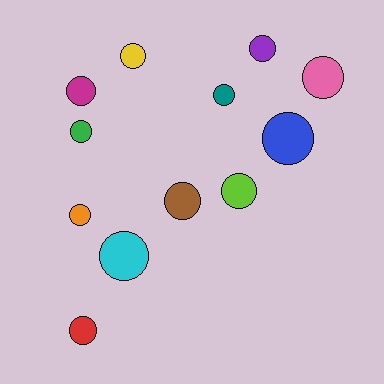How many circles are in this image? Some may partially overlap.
There are 12 circles.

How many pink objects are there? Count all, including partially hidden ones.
There is 1 pink object.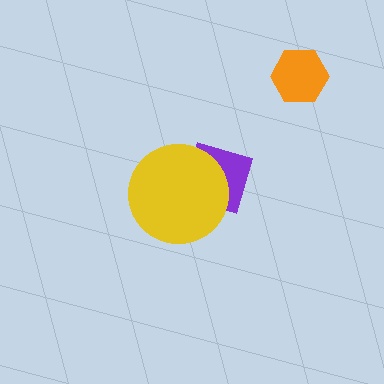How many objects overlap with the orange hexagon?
0 objects overlap with the orange hexagon.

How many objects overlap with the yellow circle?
1 object overlaps with the yellow circle.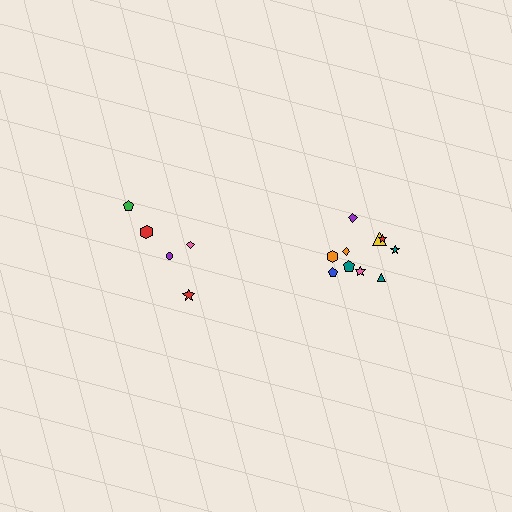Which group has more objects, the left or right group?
The right group.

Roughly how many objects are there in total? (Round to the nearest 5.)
Roughly 15 objects in total.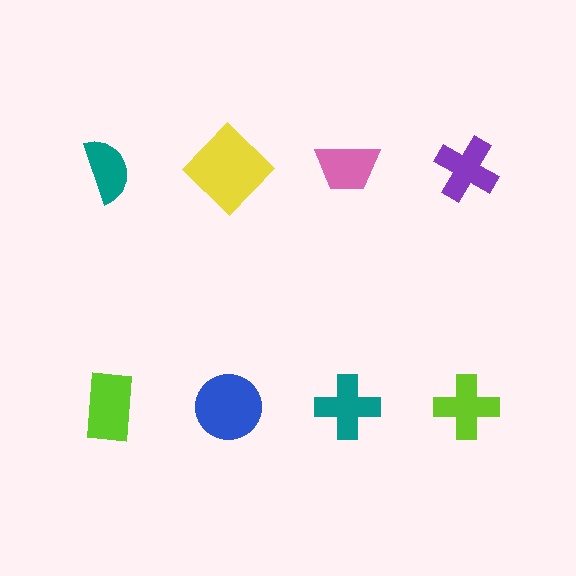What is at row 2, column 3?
A teal cross.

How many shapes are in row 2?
4 shapes.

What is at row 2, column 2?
A blue circle.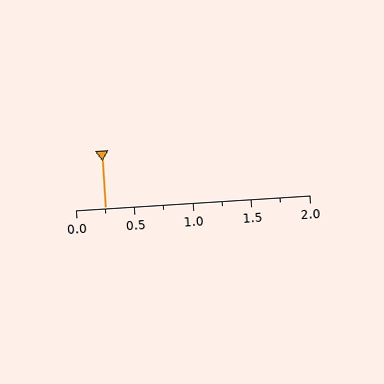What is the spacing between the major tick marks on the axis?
The major ticks are spaced 0.5 apart.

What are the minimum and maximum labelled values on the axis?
The axis runs from 0.0 to 2.0.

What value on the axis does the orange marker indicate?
The marker indicates approximately 0.25.